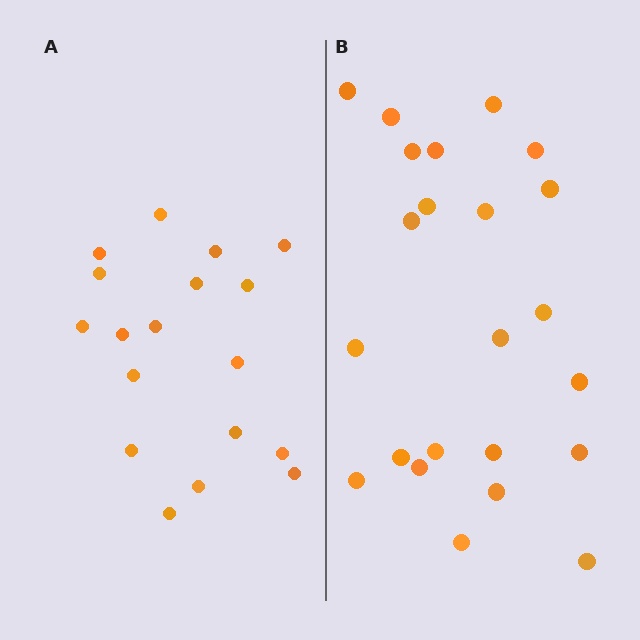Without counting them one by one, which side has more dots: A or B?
Region B (the right region) has more dots.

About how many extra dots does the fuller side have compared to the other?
Region B has about 5 more dots than region A.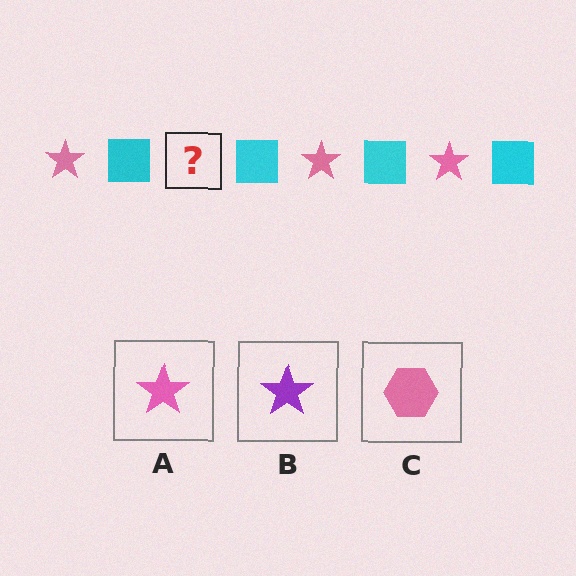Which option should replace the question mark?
Option A.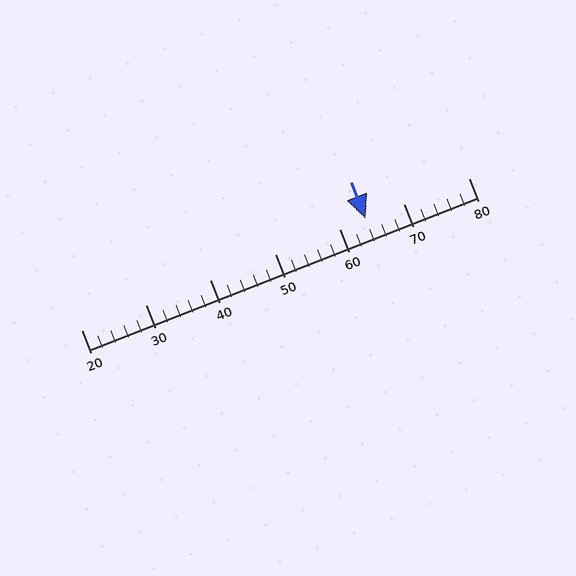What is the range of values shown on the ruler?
The ruler shows values from 20 to 80.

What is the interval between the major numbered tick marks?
The major tick marks are spaced 10 units apart.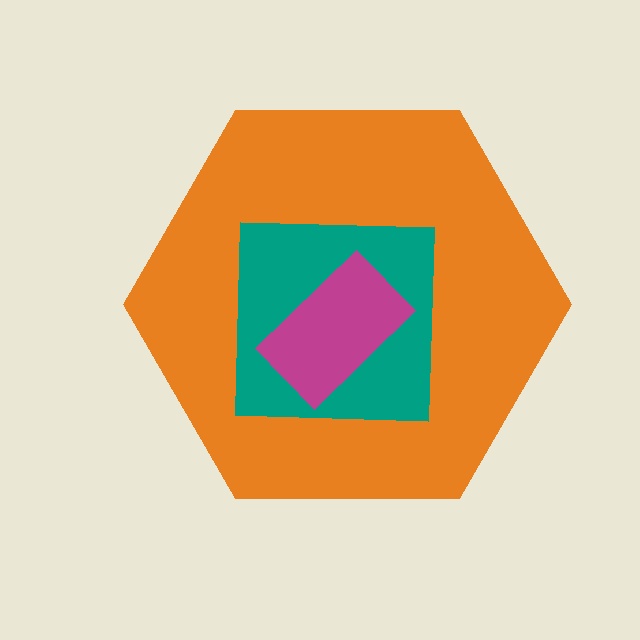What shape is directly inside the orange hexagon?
The teal square.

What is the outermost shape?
The orange hexagon.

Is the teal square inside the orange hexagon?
Yes.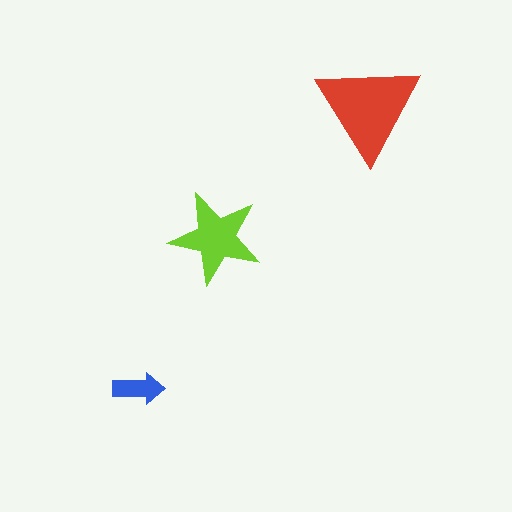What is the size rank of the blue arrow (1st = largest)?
3rd.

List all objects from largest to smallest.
The red triangle, the lime star, the blue arrow.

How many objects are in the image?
There are 3 objects in the image.